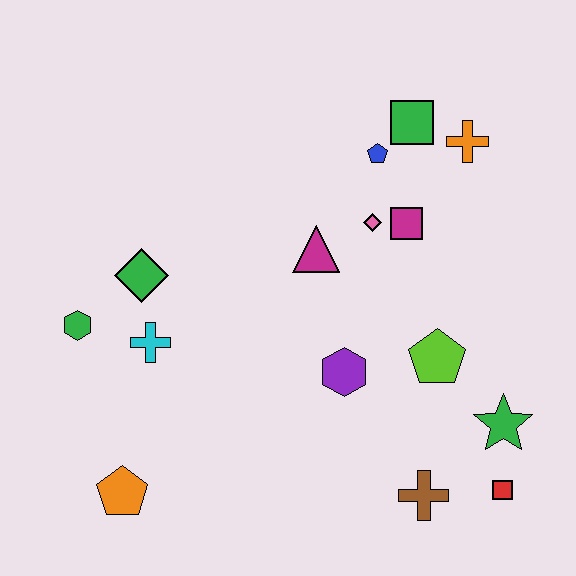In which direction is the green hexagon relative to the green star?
The green hexagon is to the left of the green star.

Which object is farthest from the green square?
The orange pentagon is farthest from the green square.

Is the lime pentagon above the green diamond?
No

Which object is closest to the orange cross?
The green square is closest to the orange cross.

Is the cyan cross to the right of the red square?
No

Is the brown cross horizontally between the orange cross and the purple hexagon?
Yes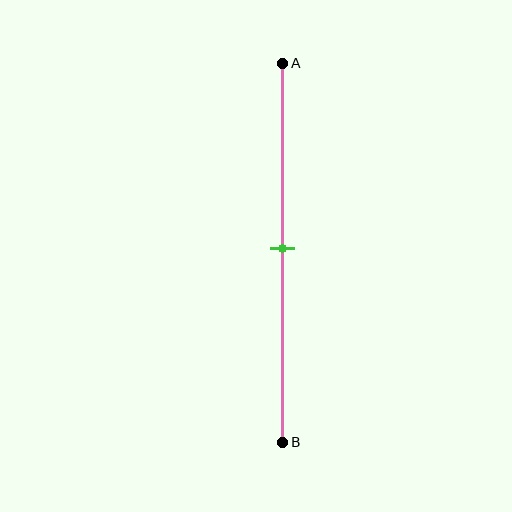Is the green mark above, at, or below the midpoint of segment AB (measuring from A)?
The green mark is approximately at the midpoint of segment AB.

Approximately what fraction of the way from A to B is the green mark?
The green mark is approximately 50% of the way from A to B.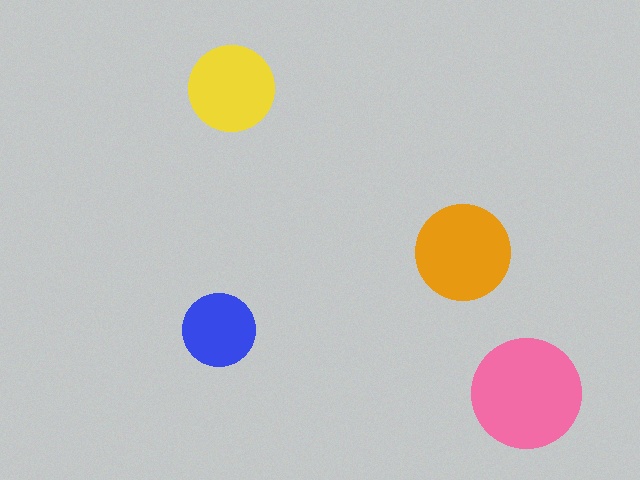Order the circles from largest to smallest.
the pink one, the orange one, the yellow one, the blue one.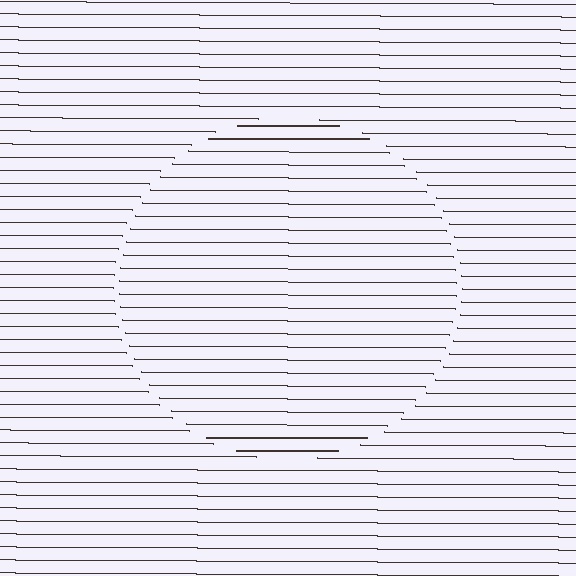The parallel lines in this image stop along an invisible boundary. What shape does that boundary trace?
An illusory circle. The interior of the shape contains the same grating, shifted by half a period — the contour is defined by the phase discontinuity where line-ends from the inner and outer gratings abut.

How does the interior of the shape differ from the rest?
The interior of the shape contains the same grating, shifted by half a period — the contour is defined by the phase discontinuity where line-ends from the inner and outer gratings abut.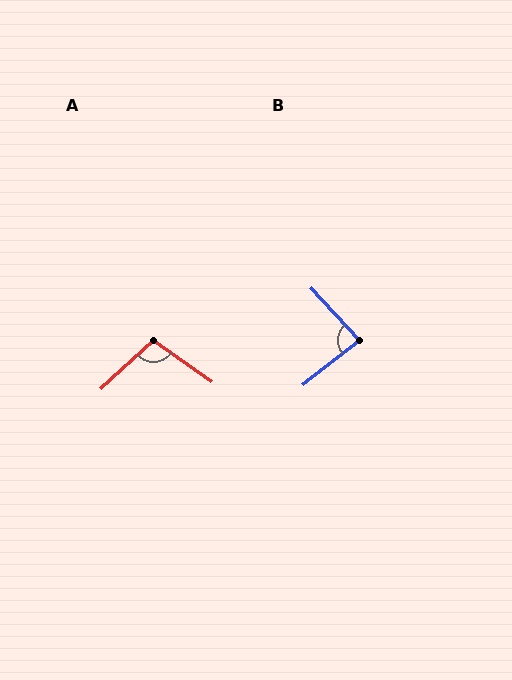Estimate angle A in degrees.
Approximately 102 degrees.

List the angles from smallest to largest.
B (85°), A (102°).